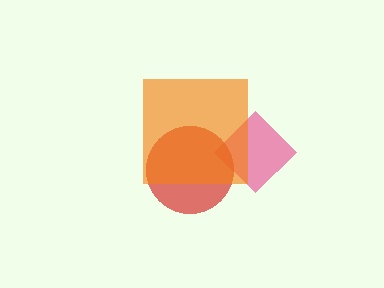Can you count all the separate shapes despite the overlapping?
Yes, there are 3 separate shapes.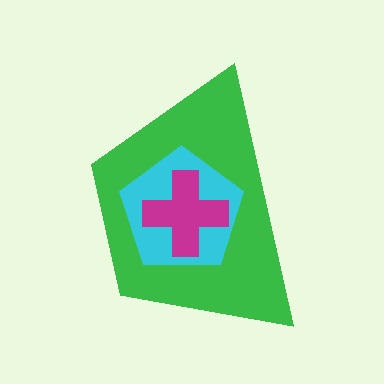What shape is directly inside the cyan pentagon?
The magenta cross.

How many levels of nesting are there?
3.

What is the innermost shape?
The magenta cross.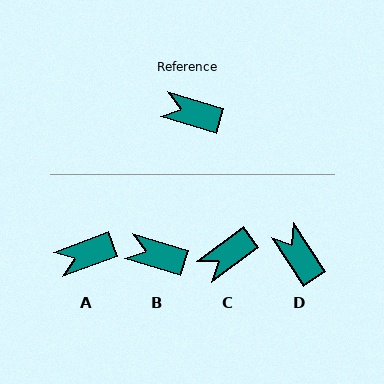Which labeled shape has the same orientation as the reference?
B.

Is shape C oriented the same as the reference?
No, it is off by about 54 degrees.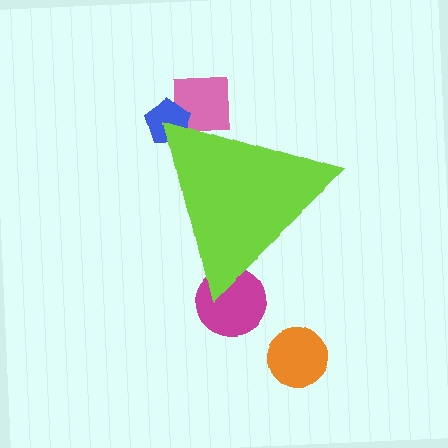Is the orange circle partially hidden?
No, the orange circle is fully visible.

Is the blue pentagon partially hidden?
Yes, the blue pentagon is partially hidden behind the lime triangle.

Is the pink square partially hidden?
Yes, the pink square is partially hidden behind the lime triangle.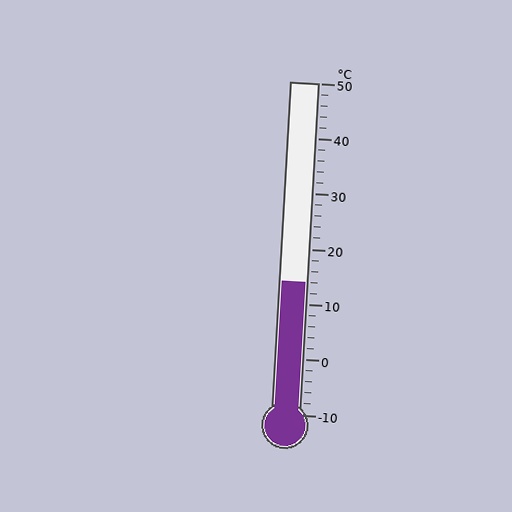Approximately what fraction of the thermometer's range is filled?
The thermometer is filled to approximately 40% of its range.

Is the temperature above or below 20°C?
The temperature is below 20°C.